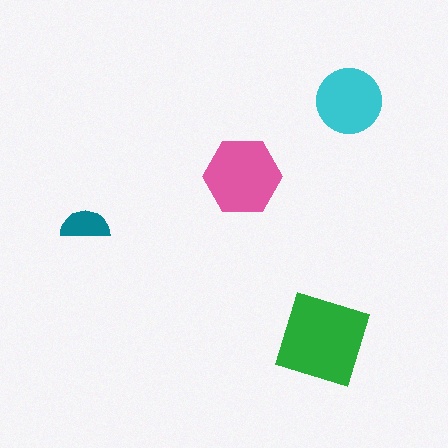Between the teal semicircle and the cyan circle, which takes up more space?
The cyan circle.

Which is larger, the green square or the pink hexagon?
The green square.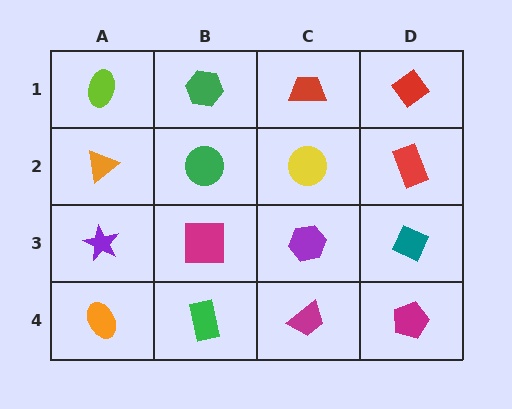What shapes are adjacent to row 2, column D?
A red diamond (row 1, column D), a teal diamond (row 3, column D), a yellow circle (row 2, column C).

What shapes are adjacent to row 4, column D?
A teal diamond (row 3, column D), a magenta trapezoid (row 4, column C).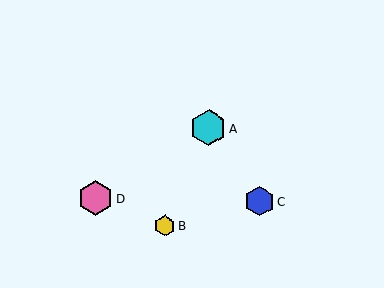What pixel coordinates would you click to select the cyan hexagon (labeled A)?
Click at (208, 128) to select the cyan hexagon A.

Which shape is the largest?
The cyan hexagon (labeled A) is the largest.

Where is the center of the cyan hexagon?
The center of the cyan hexagon is at (208, 128).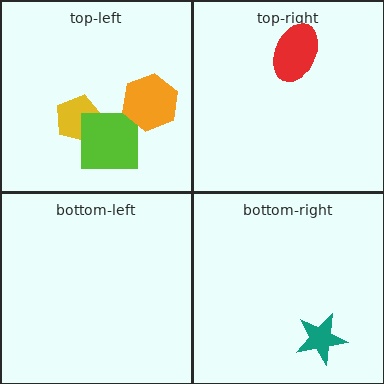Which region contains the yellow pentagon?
The top-left region.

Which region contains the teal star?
The bottom-right region.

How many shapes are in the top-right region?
1.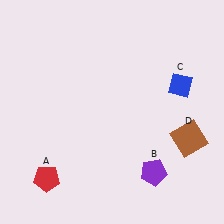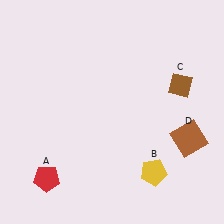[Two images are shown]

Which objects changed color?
B changed from purple to yellow. C changed from blue to brown.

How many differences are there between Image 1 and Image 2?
There are 2 differences between the two images.